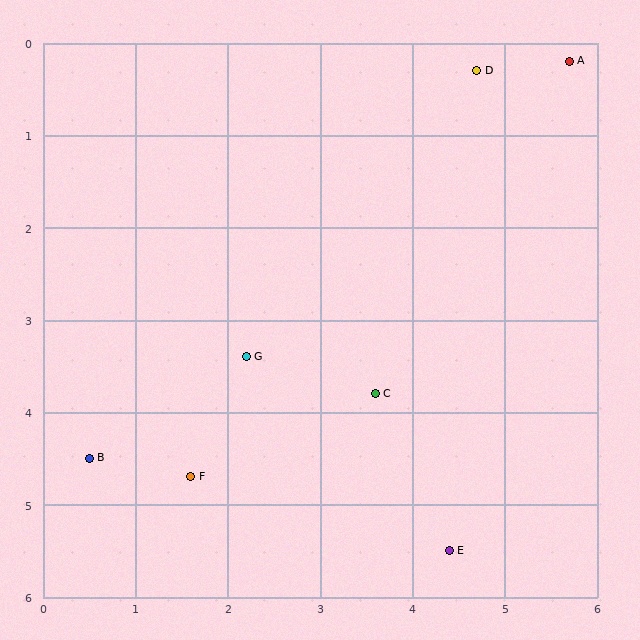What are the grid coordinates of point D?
Point D is at approximately (4.7, 0.3).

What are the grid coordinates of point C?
Point C is at approximately (3.6, 3.8).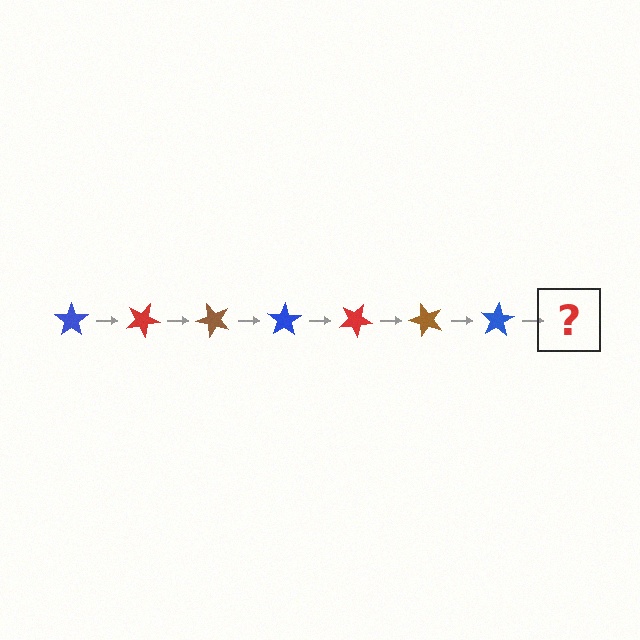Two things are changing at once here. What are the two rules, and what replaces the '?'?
The two rules are that it rotates 25 degrees each step and the color cycles through blue, red, and brown. The '?' should be a red star, rotated 175 degrees from the start.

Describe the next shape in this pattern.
It should be a red star, rotated 175 degrees from the start.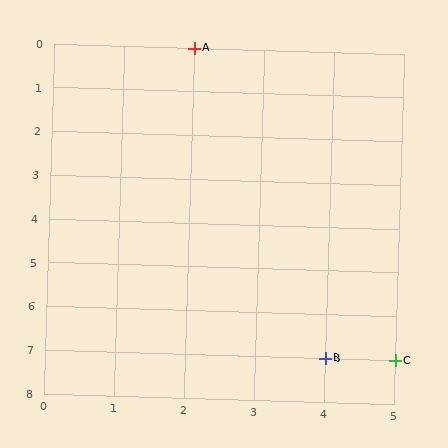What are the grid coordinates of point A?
Point A is at grid coordinates (2, 0).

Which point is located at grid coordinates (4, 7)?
Point B is at (4, 7).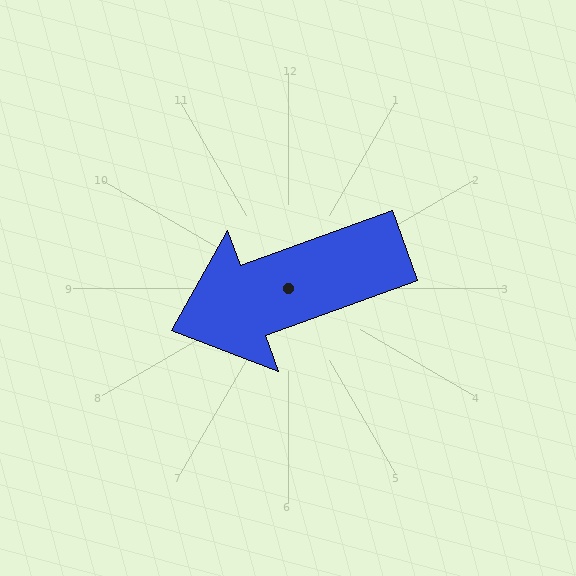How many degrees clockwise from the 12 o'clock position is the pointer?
Approximately 250 degrees.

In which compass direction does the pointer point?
West.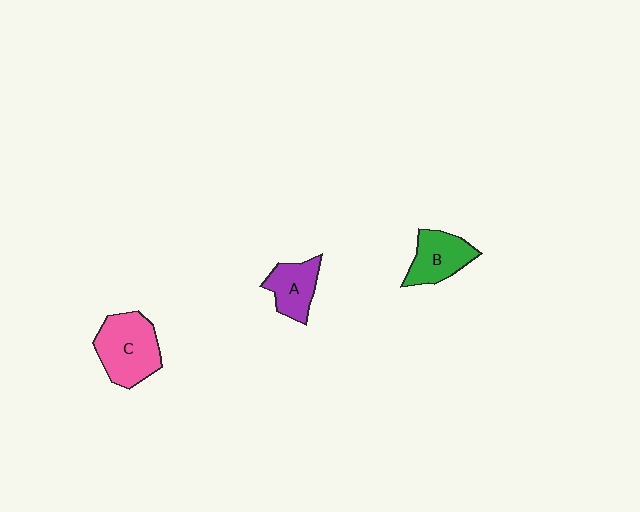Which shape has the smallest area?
Shape A (purple).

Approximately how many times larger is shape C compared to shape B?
Approximately 1.4 times.